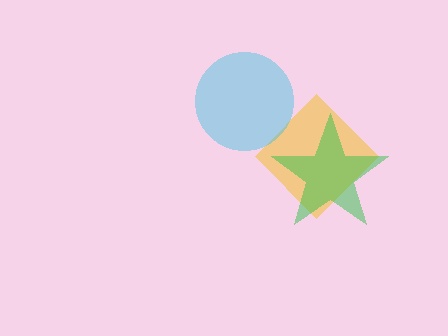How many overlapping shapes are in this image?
There are 3 overlapping shapes in the image.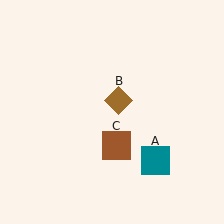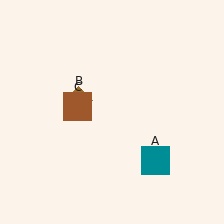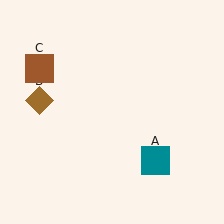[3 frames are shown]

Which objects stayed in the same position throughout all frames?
Teal square (object A) remained stationary.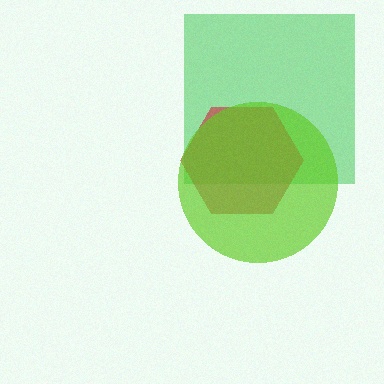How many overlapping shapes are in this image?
There are 3 overlapping shapes in the image.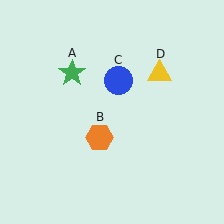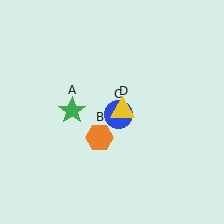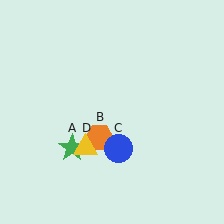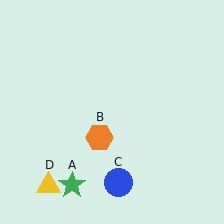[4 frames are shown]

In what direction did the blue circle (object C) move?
The blue circle (object C) moved down.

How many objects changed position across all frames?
3 objects changed position: green star (object A), blue circle (object C), yellow triangle (object D).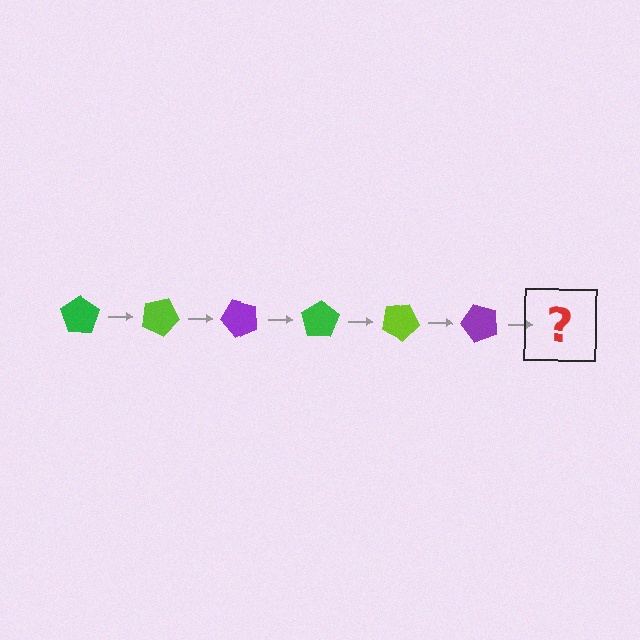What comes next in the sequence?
The next element should be a green pentagon, rotated 150 degrees from the start.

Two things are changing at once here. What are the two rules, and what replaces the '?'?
The two rules are that it rotates 25 degrees each step and the color cycles through green, lime, and purple. The '?' should be a green pentagon, rotated 150 degrees from the start.